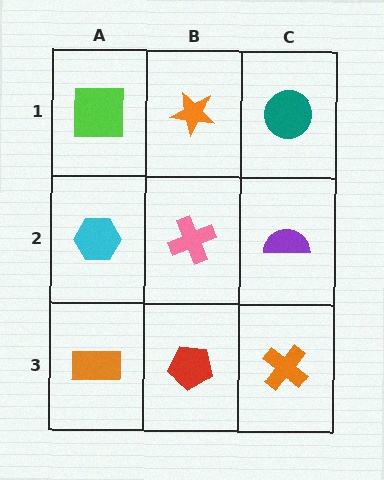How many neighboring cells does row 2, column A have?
3.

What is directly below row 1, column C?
A purple semicircle.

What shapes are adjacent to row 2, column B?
An orange star (row 1, column B), a red pentagon (row 3, column B), a cyan hexagon (row 2, column A), a purple semicircle (row 2, column C).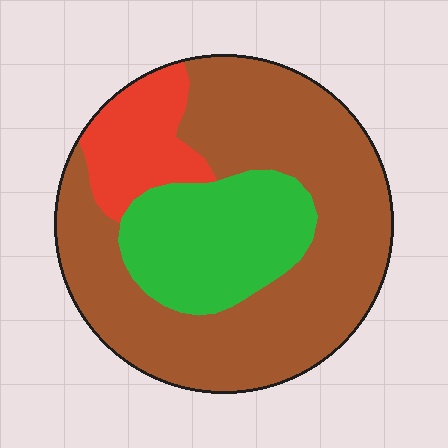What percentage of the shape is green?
Green covers roughly 25% of the shape.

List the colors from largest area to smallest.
From largest to smallest: brown, green, red.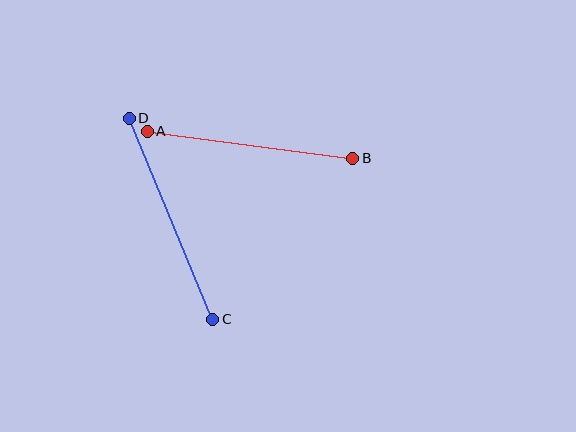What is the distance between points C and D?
The distance is approximately 218 pixels.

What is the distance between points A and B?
The distance is approximately 207 pixels.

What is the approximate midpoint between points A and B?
The midpoint is at approximately (250, 145) pixels.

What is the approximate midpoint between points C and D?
The midpoint is at approximately (171, 219) pixels.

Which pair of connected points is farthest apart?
Points C and D are farthest apart.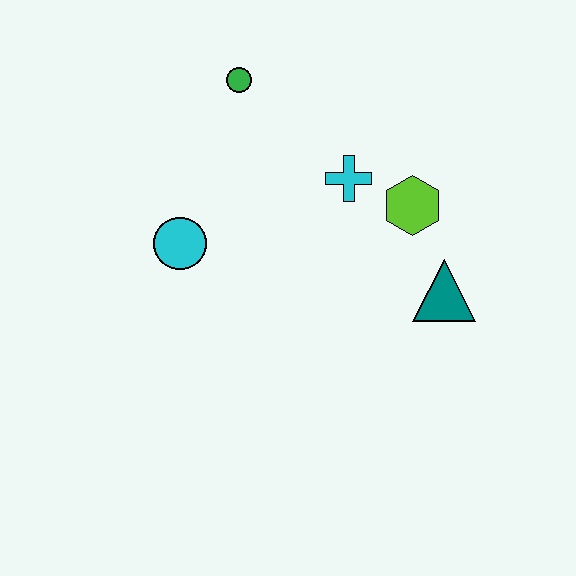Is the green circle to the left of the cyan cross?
Yes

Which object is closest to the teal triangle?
The lime hexagon is closest to the teal triangle.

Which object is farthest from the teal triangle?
The green circle is farthest from the teal triangle.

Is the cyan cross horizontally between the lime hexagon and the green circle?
Yes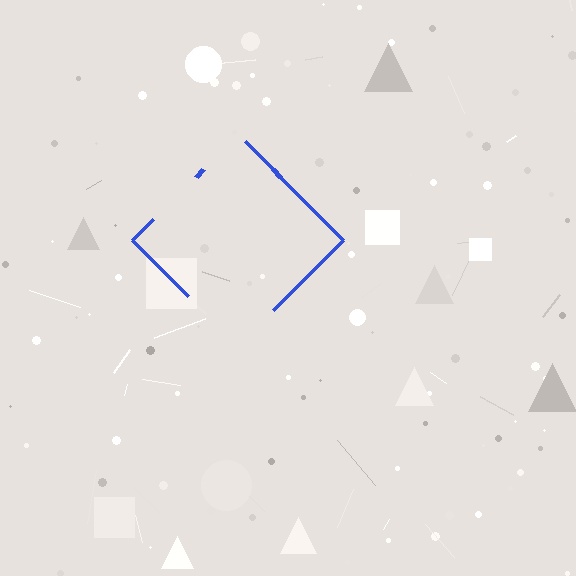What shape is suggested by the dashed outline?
The dashed outline suggests a diamond.